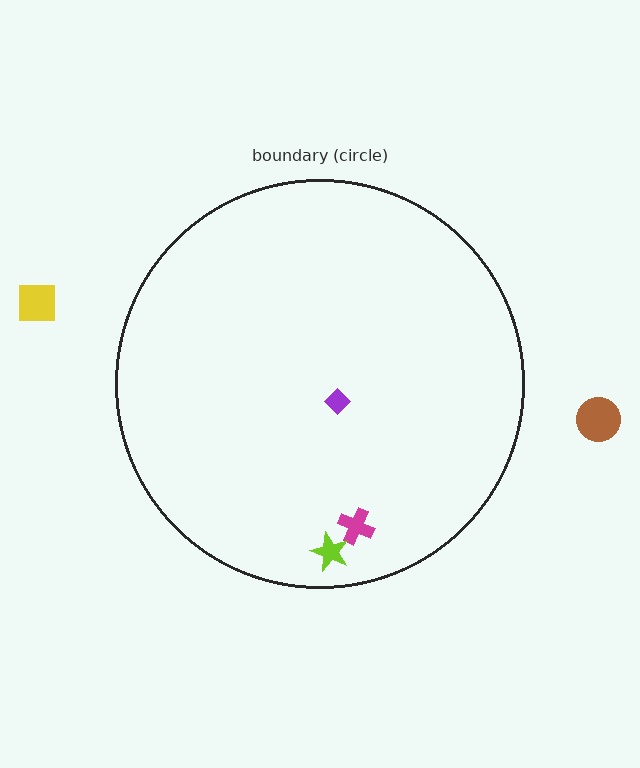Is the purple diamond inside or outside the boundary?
Inside.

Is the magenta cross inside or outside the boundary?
Inside.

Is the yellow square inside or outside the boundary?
Outside.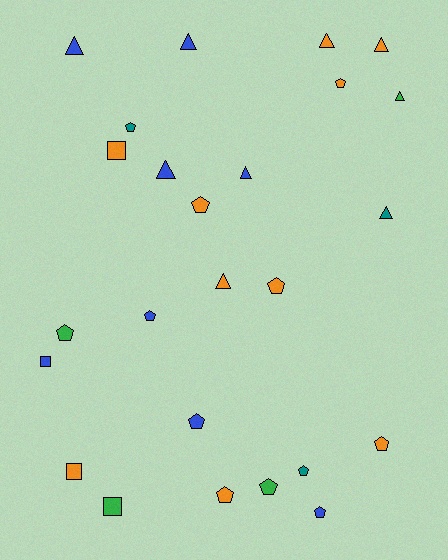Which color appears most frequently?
Orange, with 10 objects.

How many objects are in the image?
There are 25 objects.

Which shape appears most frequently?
Pentagon, with 12 objects.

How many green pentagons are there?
There are 2 green pentagons.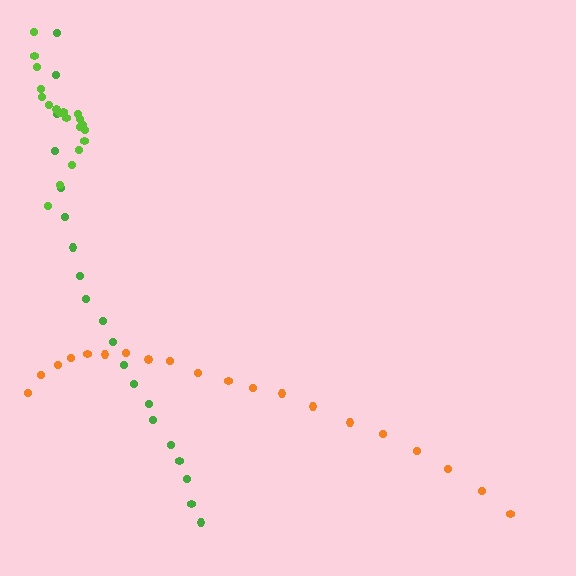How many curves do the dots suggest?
There are 3 distinct paths.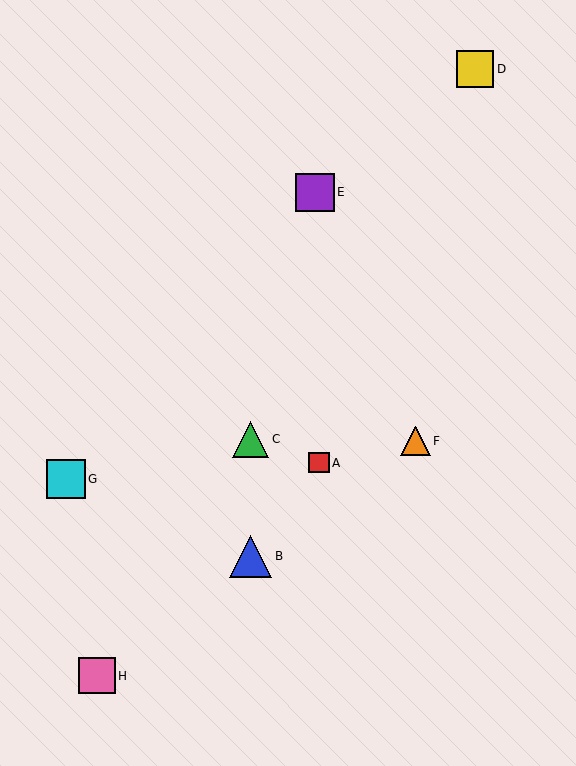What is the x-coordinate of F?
Object F is at x≈415.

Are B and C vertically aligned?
Yes, both are at x≈251.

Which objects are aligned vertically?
Objects B, C are aligned vertically.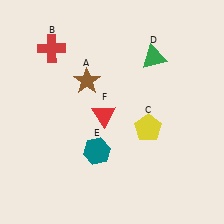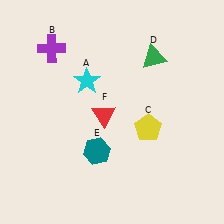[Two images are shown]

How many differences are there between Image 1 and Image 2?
There are 2 differences between the two images.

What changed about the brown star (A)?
In Image 1, A is brown. In Image 2, it changed to cyan.